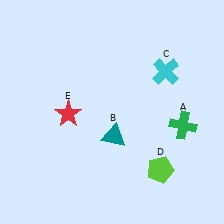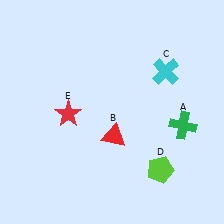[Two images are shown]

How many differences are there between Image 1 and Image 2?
There is 1 difference between the two images.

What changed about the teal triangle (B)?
In Image 1, B is teal. In Image 2, it changed to red.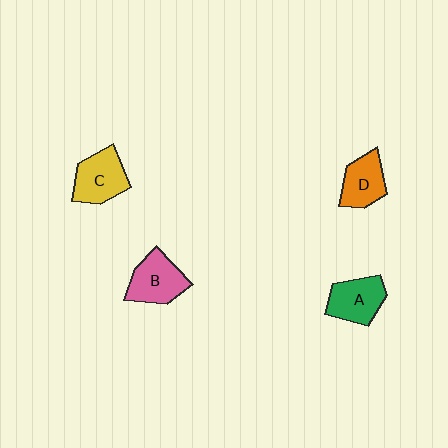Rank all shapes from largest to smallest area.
From largest to smallest: C (yellow), B (pink), A (green), D (orange).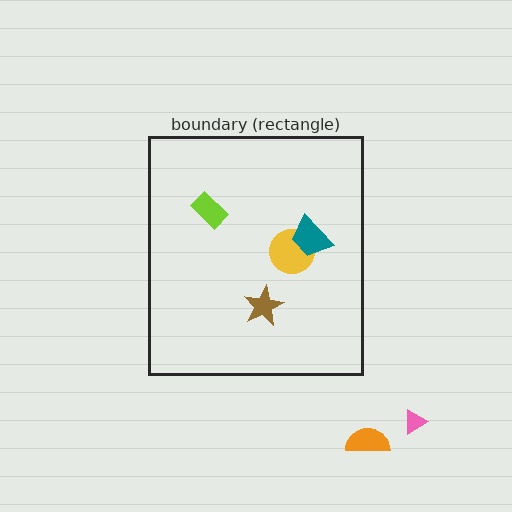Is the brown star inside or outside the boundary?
Inside.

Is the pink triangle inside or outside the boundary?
Outside.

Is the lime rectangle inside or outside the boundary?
Inside.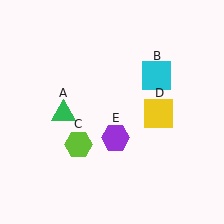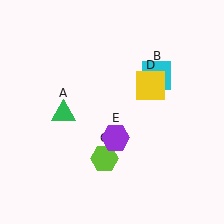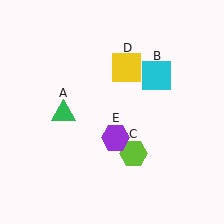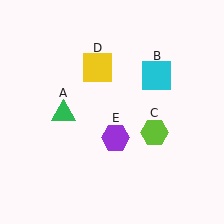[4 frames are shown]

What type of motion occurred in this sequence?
The lime hexagon (object C), yellow square (object D) rotated counterclockwise around the center of the scene.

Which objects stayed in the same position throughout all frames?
Green triangle (object A) and cyan square (object B) and purple hexagon (object E) remained stationary.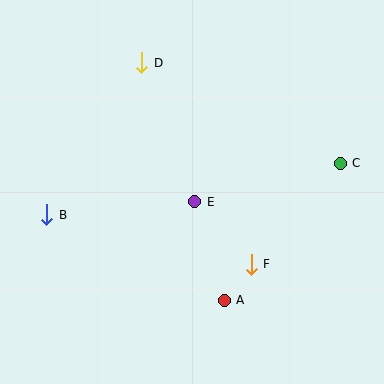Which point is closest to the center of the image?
Point E at (195, 202) is closest to the center.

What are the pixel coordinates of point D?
Point D is at (142, 63).